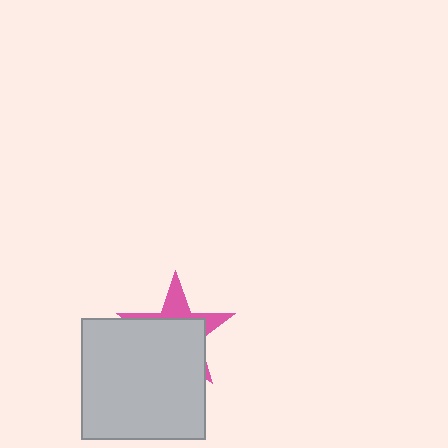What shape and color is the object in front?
The object in front is a light gray rectangle.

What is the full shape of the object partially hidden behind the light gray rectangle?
The partially hidden object is a pink star.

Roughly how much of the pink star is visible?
A small part of it is visible (roughly 31%).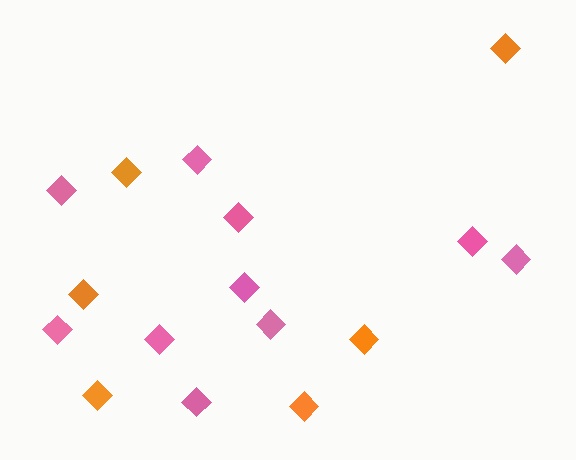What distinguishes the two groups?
There are 2 groups: one group of orange diamonds (6) and one group of pink diamonds (10).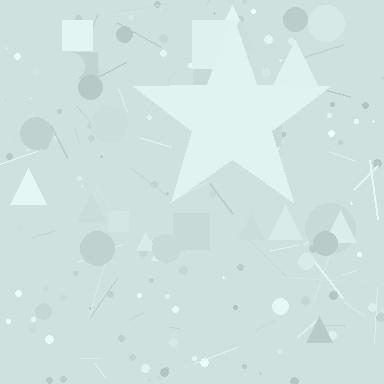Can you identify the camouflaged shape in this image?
The camouflaged shape is a star.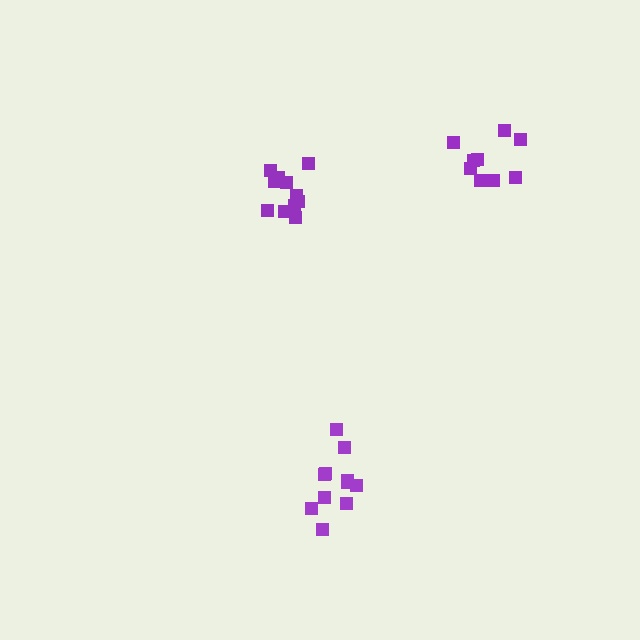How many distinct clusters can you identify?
There are 3 distinct clusters.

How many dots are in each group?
Group 1: 11 dots, Group 2: 9 dots, Group 3: 11 dots (31 total).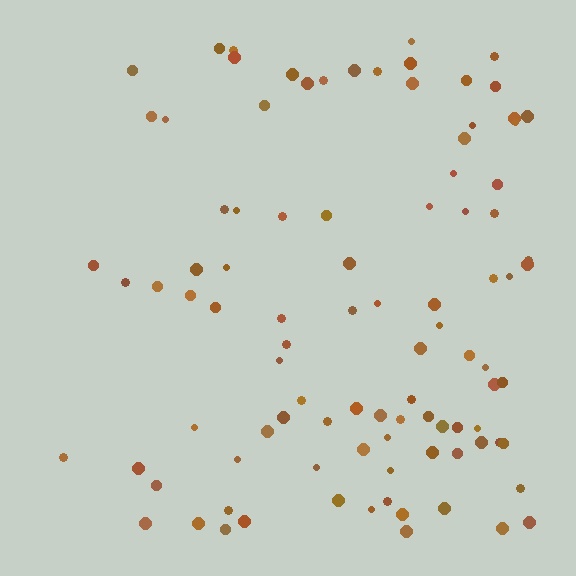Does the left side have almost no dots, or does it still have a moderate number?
Still a moderate number, just noticeably fewer than the right.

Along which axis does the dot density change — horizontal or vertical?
Horizontal.